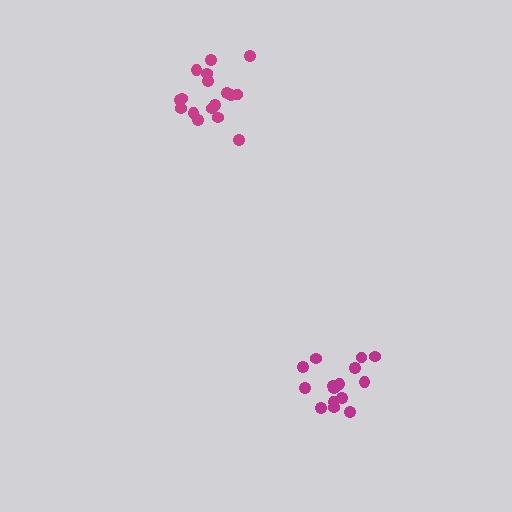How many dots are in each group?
Group 1: 15 dots, Group 2: 17 dots (32 total).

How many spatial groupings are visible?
There are 2 spatial groupings.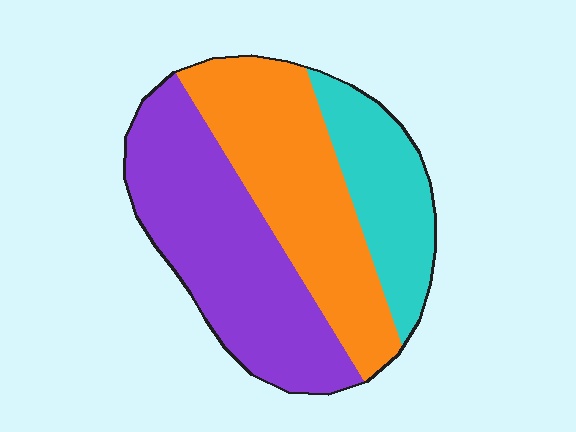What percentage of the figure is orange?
Orange takes up between a third and a half of the figure.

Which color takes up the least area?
Cyan, at roughly 20%.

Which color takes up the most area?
Purple, at roughly 40%.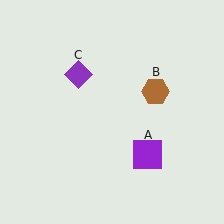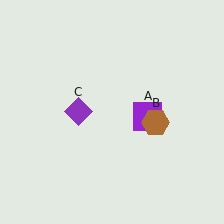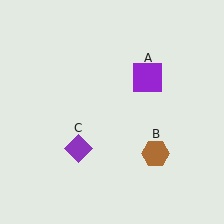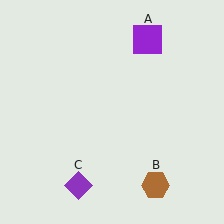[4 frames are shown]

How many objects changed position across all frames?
3 objects changed position: purple square (object A), brown hexagon (object B), purple diamond (object C).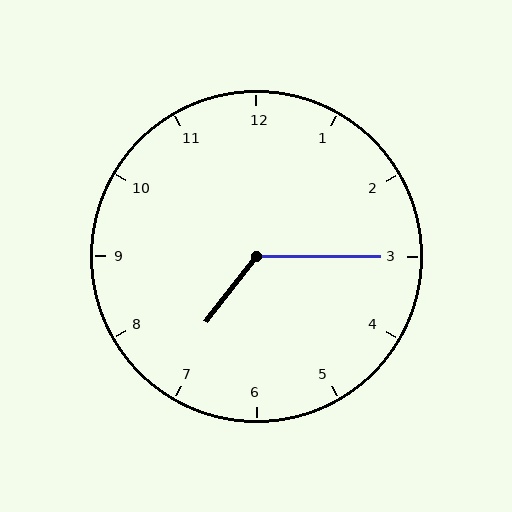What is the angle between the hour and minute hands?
Approximately 128 degrees.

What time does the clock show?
7:15.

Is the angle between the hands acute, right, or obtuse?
It is obtuse.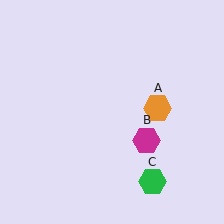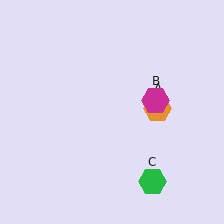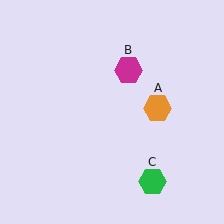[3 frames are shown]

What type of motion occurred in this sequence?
The magenta hexagon (object B) rotated counterclockwise around the center of the scene.